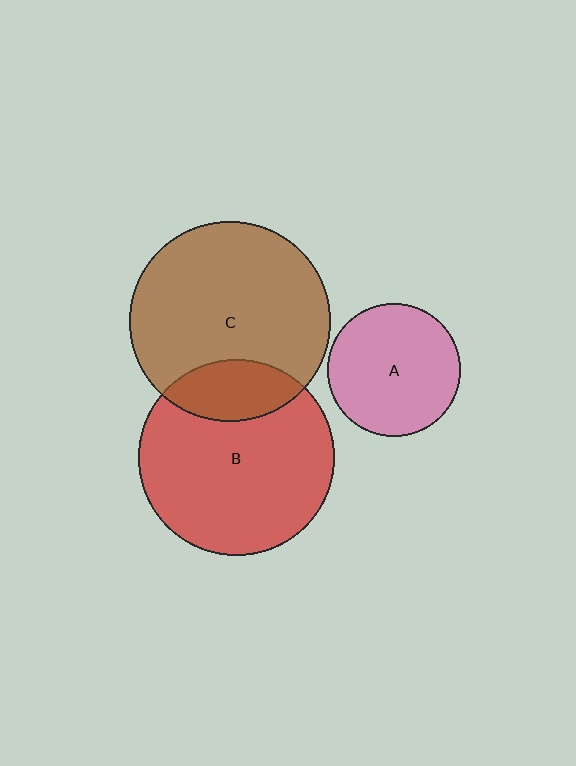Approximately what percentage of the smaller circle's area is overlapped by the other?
Approximately 20%.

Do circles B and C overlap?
Yes.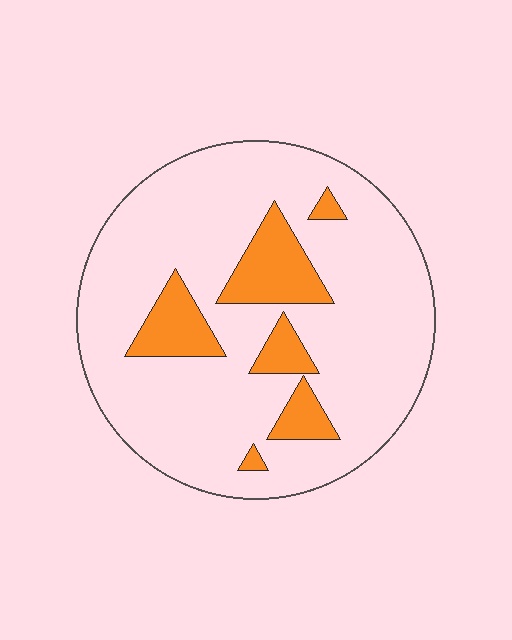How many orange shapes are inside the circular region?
6.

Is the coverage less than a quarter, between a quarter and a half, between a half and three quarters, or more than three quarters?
Less than a quarter.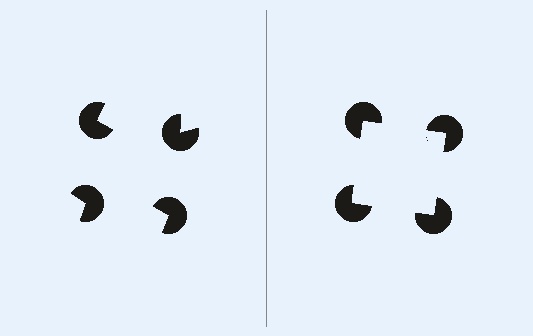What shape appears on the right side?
An illusory square.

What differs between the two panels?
The pac-man discs are positioned identically on both sides; only the wedge orientations differ. On the right they align to a square; on the left they are misaligned.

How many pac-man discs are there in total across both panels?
8 — 4 on each side.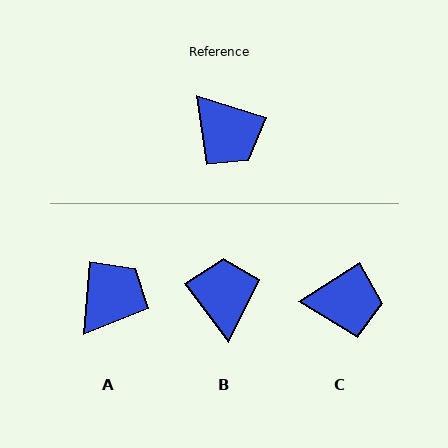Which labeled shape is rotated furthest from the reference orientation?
B, about 145 degrees away.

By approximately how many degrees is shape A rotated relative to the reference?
Approximately 103 degrees counter-clockwise.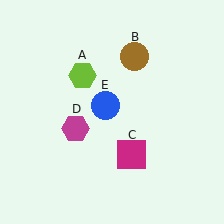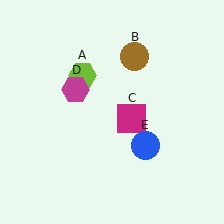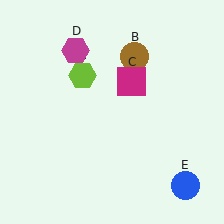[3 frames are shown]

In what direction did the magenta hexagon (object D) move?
The magenta hexagon (object D) moved up.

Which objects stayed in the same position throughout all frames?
Lime hexagon (object A) and brown circle (object B) remained stationary.